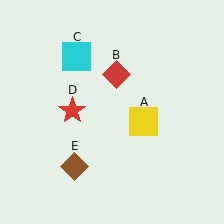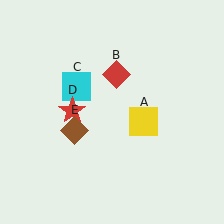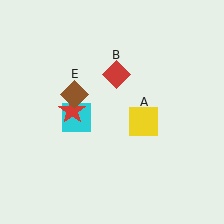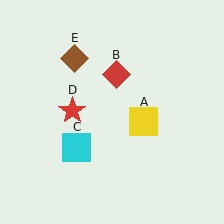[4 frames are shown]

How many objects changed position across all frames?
2 objects changed position: cyan square (object C), brown diamond (object E).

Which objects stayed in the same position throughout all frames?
Yellow square (object A) and red diamond (object B) and red star (object D) remained stationary.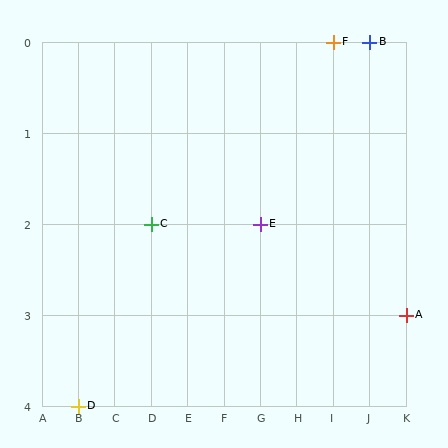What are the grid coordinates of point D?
Point D is at grid coordinates (B, 4).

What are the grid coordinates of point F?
Point F is at grid coordinates (I, 0).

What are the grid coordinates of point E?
Point E is at grid coordinates (G, 2).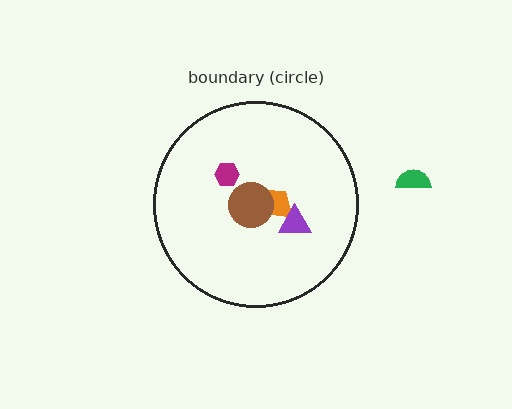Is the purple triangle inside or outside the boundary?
Inside.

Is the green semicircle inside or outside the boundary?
Outside.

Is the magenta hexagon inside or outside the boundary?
Inside.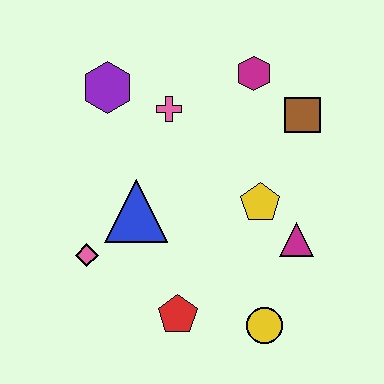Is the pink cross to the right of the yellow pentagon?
No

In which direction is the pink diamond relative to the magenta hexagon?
The pink diamond is below the magenta hexagon.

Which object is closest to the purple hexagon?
The pink cross is closest to the purple hexagon.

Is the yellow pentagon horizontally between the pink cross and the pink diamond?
No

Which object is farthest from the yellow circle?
The purple hexagon is farthest from the yellow circle.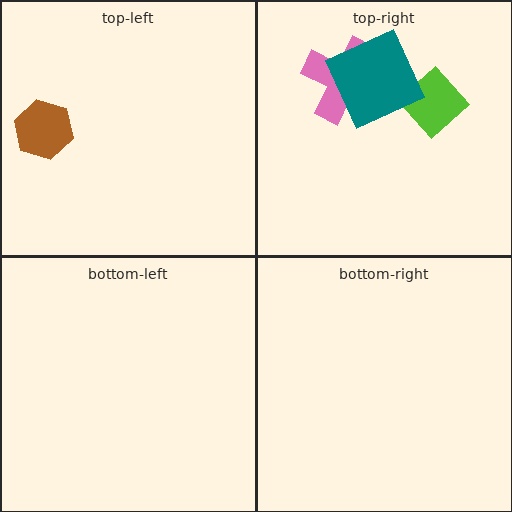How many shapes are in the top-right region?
3.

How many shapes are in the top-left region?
1.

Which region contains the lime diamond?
The top-right region.